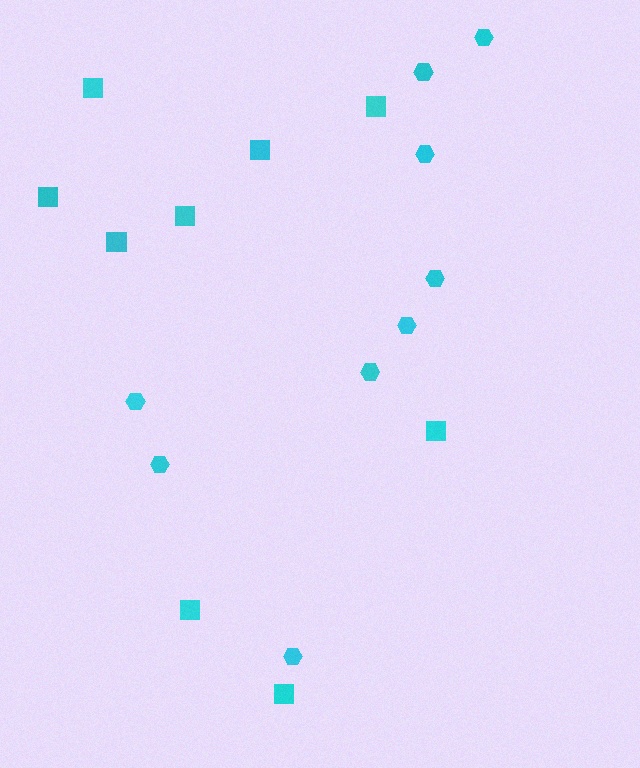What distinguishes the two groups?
There are 2 groups: one group of squares (9) and one group of hexagons (9).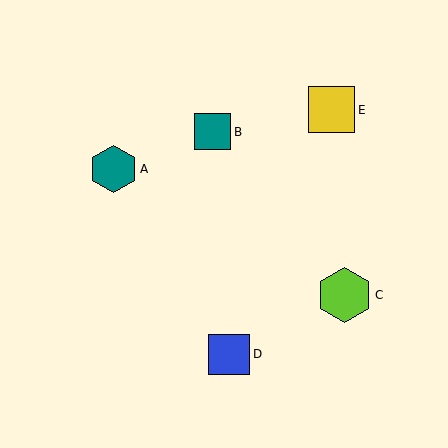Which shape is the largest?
The lime hexagon (labeled C) is the largest.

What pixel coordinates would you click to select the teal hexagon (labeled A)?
Click at (113, 169) to select the teal hexagon A.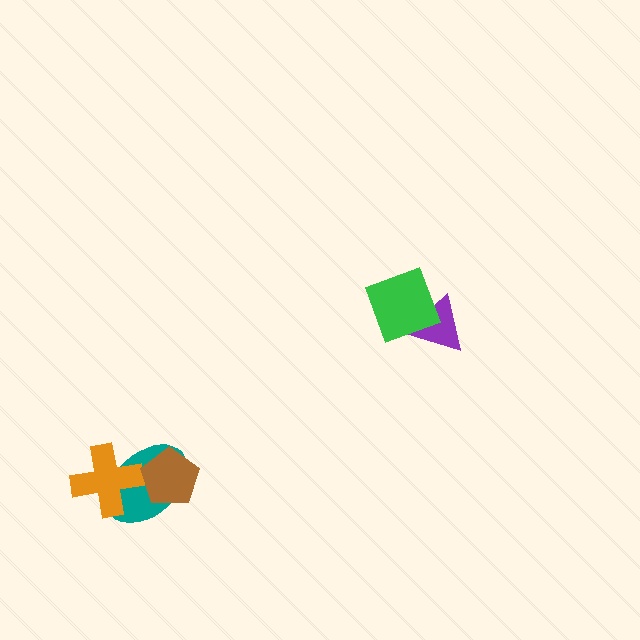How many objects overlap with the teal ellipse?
2 objects overlap with the teal ellipse.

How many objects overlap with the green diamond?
1 object overlaps with the green diamond.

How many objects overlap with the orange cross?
1 object overlaps with the orange cross.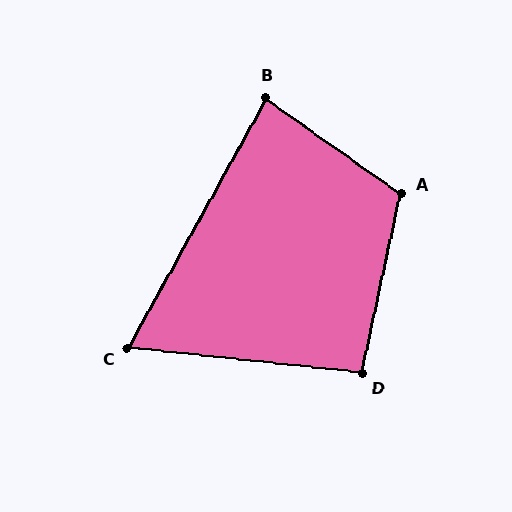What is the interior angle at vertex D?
Approximately 96 degrees (obtuse).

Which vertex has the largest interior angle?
A, at approximately 113 degrees.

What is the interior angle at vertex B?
Approximately 84 degrees (acute).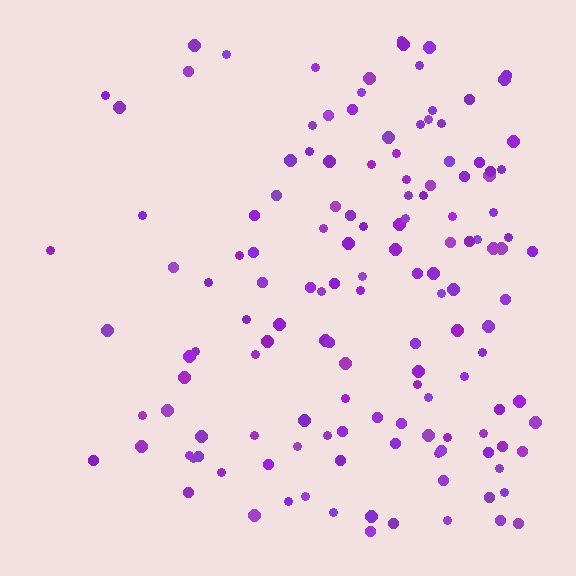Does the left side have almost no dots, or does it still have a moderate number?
Still a moderate number, just noticeably fewer than the right.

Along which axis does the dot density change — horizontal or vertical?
Horizontal.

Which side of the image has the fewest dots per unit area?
The left.